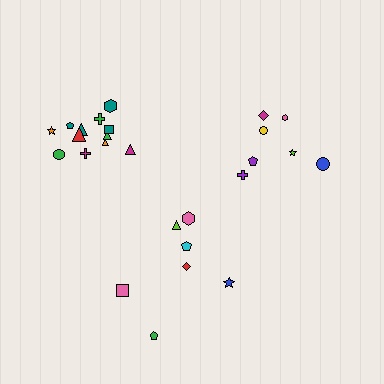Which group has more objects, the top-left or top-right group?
The top-left group.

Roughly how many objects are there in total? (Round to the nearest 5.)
Roughly 25 objects in total.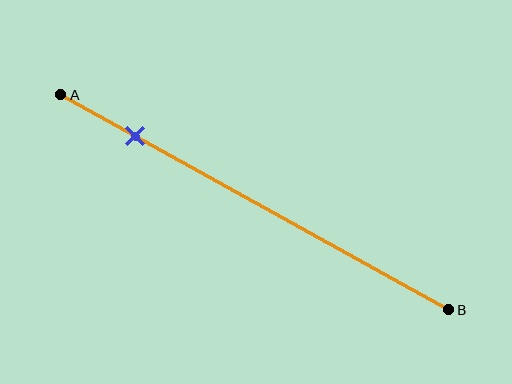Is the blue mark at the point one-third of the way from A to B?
No, the mark is at about 20% from A, not at the 33% one-third point.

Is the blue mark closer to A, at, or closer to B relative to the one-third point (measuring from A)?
The blue mark is closer to point A than the one-third point of segment AB.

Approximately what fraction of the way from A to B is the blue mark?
The blue mark is approximately 20% of the way from A to B.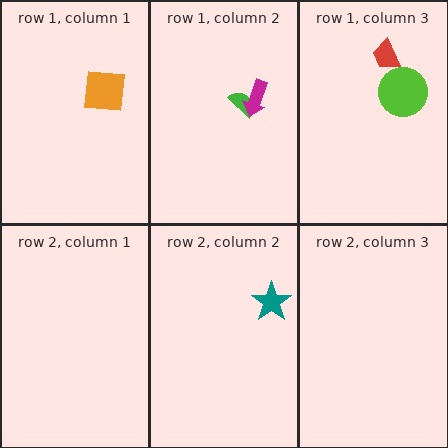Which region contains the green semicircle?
The row 1, column 2 region.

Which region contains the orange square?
The row 1, column 1 region.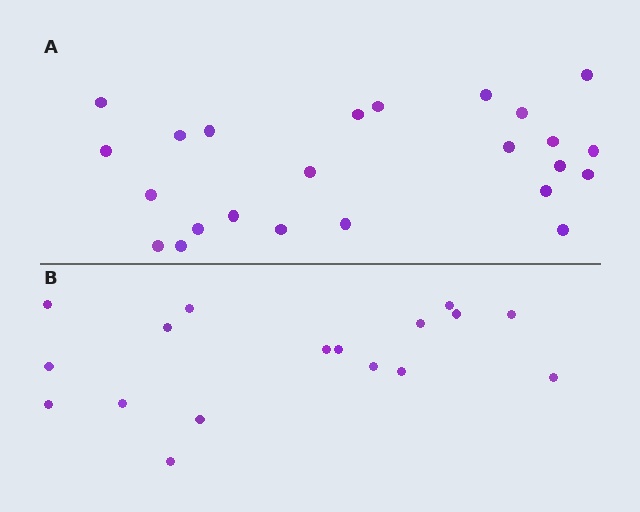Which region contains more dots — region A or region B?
Region A (the top region) has more dots.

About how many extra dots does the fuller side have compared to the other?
Region A has roughly 8 or so more dots than region B.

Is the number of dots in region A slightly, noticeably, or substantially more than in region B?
Region A has noticeably more, but not dramatically so. The ratio is roughly 1.4 to 1.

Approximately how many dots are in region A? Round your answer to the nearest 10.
About 20 dots. (The exact count is 24, which rounds to 20.)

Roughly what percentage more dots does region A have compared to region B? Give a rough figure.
About 40% more.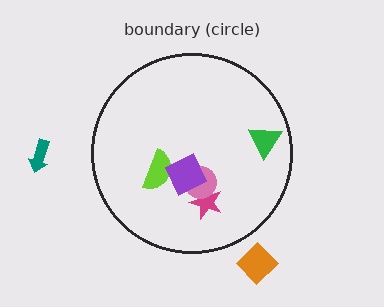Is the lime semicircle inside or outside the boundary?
Inside.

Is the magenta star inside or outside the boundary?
Inside.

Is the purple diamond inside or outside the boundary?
Inside.